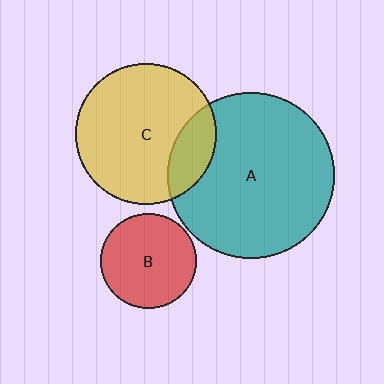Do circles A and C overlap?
Yes.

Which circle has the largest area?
Circle A (teal).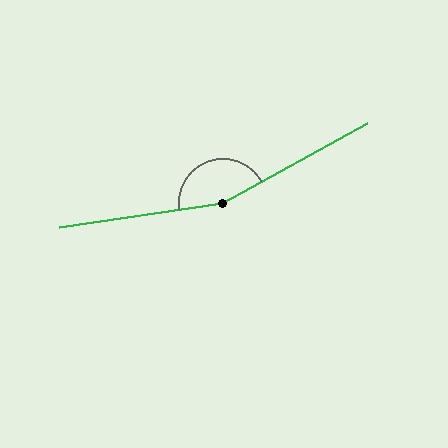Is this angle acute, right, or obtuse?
It is obtuse.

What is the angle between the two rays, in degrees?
Approximately 160 degrees.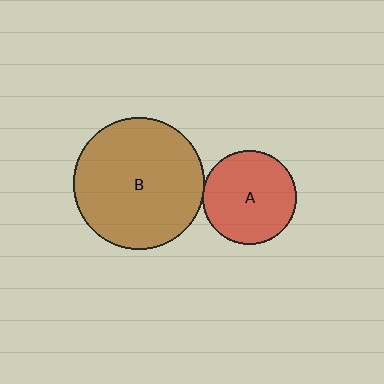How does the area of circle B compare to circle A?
Approximately 2.0 times.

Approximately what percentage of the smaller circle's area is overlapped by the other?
Approximately 5%.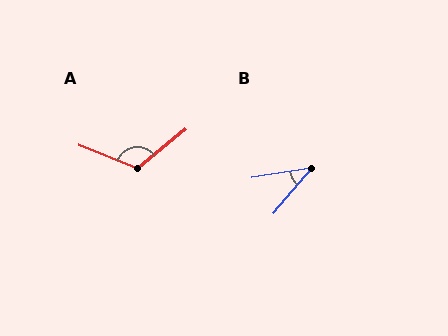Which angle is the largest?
A, at approximately 119 degrees.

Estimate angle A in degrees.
Approximately 119 degrees.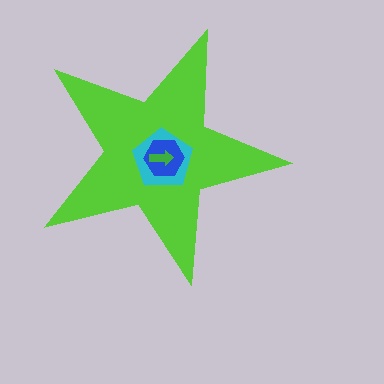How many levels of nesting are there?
4.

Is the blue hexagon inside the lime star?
Yes.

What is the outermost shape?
The lime star.